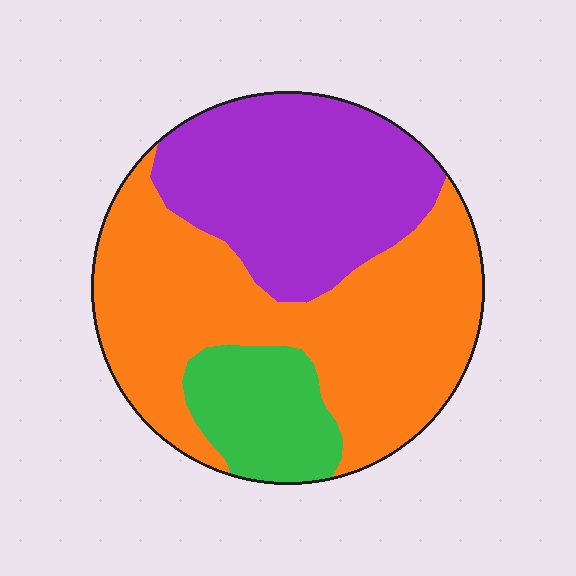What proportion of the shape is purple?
Purple covers about 35% of the shape.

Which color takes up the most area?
Orange, at roughly 50%.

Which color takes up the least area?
Green, at roughly 15%.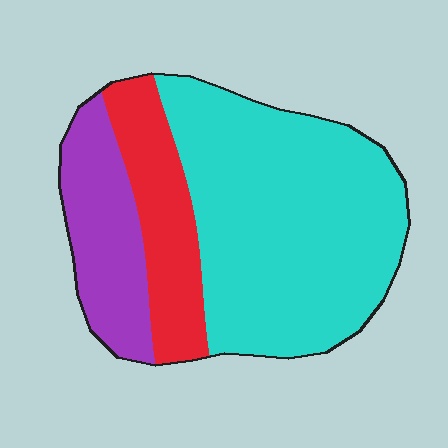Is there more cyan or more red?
Cyan.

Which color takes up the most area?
Cyan, at roughly 60%.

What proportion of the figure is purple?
Purple takes up about one fifth (1/5) of the figure.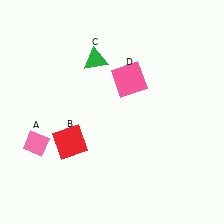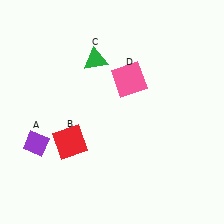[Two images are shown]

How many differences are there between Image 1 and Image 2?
There is 1 difference between the two images.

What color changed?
The diamond (A) changed from pink in Image 1 to purple in Image 2.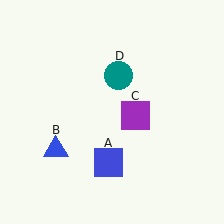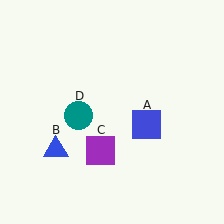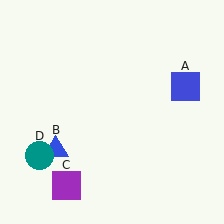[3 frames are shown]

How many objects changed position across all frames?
3 objects changed position: blue square (object A), purple square (object C), teal circle (object D).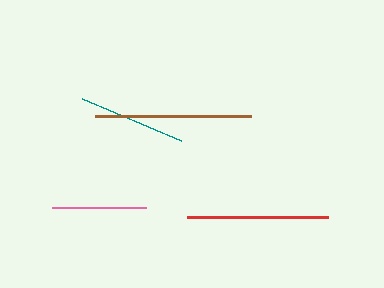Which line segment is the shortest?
The pink line is the shortest at approximately 94 pixels.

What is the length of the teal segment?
The teal segment is approximately 108 pixels long.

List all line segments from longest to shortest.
From longest to shortest: brown, red, teal, pink.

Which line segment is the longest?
The brown line is the longest at approximately 156 pixels.